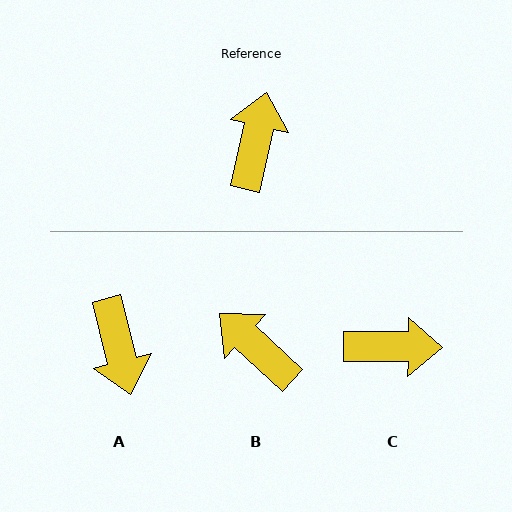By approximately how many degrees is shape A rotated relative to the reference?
Approximately 153 degrees clockwise.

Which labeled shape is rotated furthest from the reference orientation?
A, about 153 degrees away.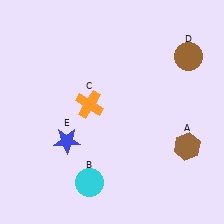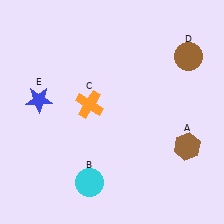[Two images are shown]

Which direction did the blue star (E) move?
The blue star (E) moved up.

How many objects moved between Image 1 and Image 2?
1 object moved between the two images.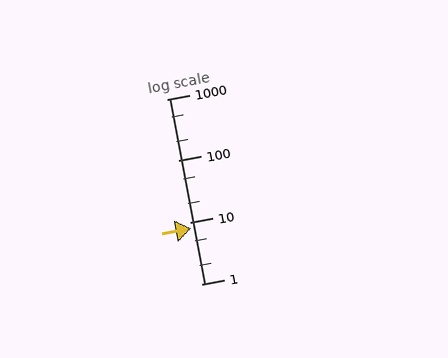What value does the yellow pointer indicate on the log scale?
The pointer indicates approximately 8.1.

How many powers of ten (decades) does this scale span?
The scale spans 3 decades, from 1 to 1000.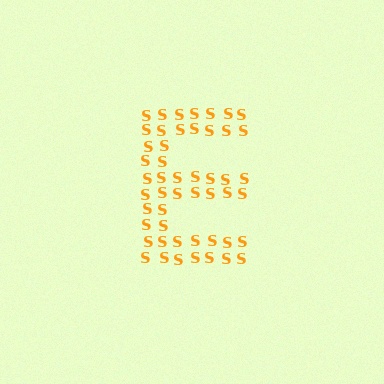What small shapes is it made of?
It is made of small letter S's.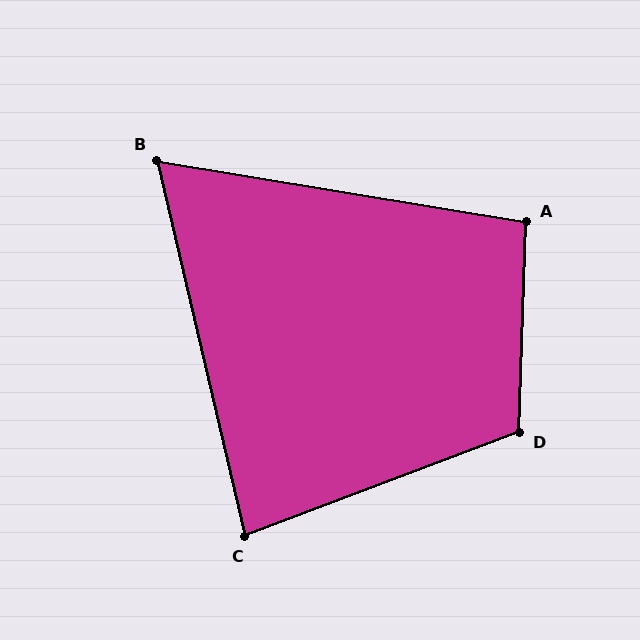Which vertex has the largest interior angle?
D, at approximately 113 degrees.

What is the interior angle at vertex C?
Approximately 83 degrees (acute).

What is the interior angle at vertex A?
Approximately 97 degrees (obtuse).